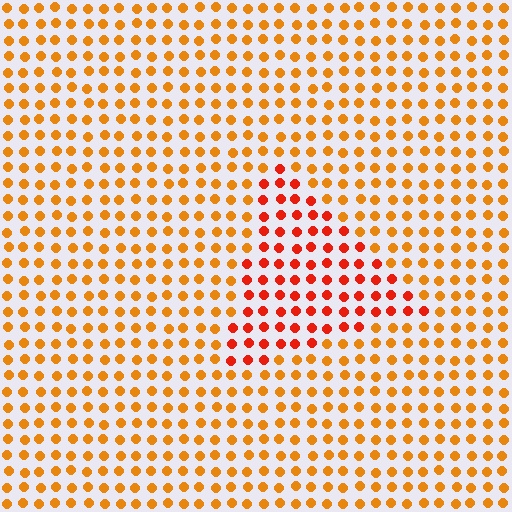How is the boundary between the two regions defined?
The boundary is defined purely by a slight shift in hue (about 29 degrees). Spacing, size, and orientation are identical on both sides.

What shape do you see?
I see a triangle.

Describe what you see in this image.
The image is filled with small orange elements in a uniform arrangement. A triangle-shaped region is visible where the elements are tinted to a slightly different hue, forming a subtle color boundary.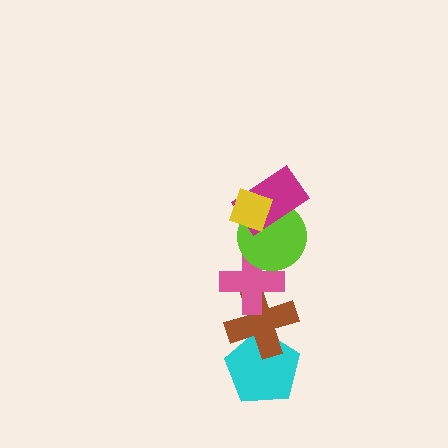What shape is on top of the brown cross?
The pink cross is on top of the brown cross.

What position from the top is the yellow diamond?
The yellow diamond is 1st from the top.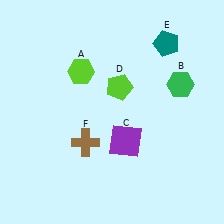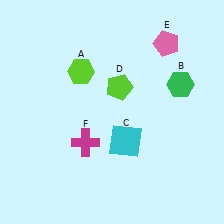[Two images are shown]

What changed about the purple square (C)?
In Image 1, C is purple. In Image 2, it changed to cyan.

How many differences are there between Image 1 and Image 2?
There are 3 differences between the two images.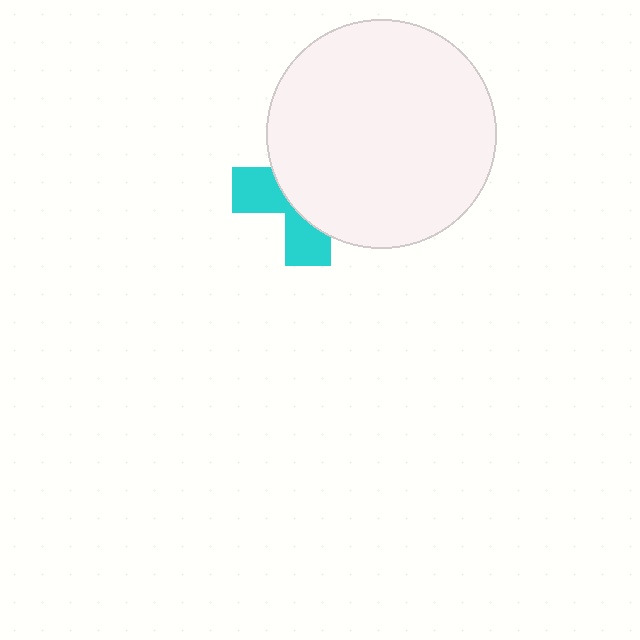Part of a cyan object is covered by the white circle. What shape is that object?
It is a cross.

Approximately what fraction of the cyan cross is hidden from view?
Roughly 64% of the cyan cross is hidden behind the white circle.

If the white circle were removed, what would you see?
You would see the complete cyan cross.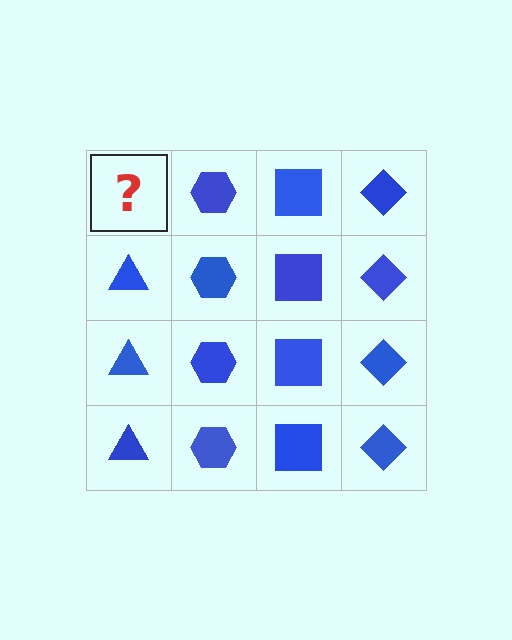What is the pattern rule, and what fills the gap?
The rule is that each column has a consistent shape. The gap should be filled with a blue triangle.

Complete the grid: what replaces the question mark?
The question mark should be replaced with a blue triangle.